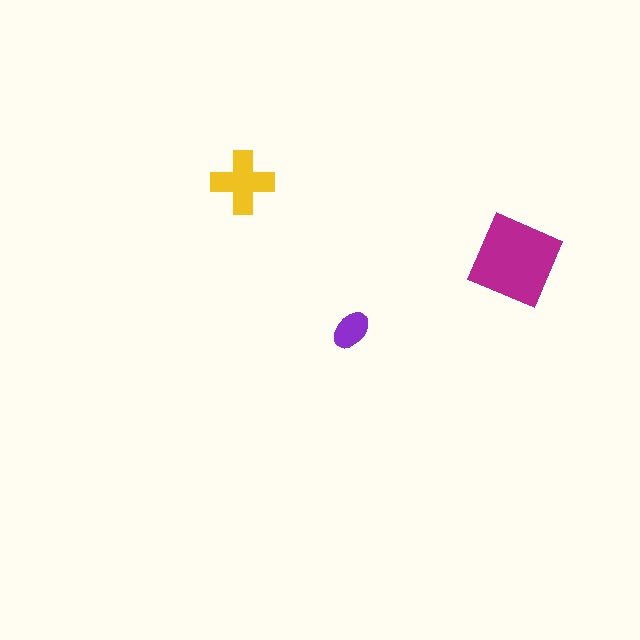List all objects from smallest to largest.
The purple ellipse, the yellow cross, the magenta diamond.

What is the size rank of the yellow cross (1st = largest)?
2nd.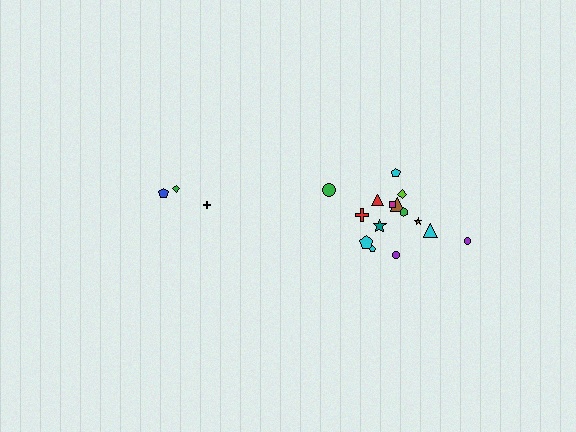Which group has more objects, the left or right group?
The right group.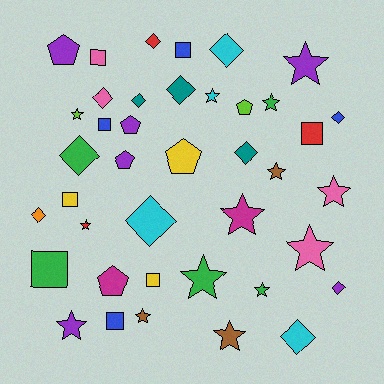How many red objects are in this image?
There are 3 red objects.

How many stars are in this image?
There are 14 stars.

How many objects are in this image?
There are 40 objects.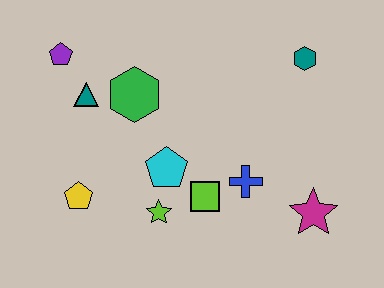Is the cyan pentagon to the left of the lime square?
Yes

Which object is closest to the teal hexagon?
The blue cross is closest to the teal hexagon.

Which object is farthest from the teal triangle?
The magenta star is farthest from the teal triangle.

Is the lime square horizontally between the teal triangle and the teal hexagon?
Yes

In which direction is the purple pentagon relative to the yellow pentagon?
The purple pentagon is above the yellow pentagon.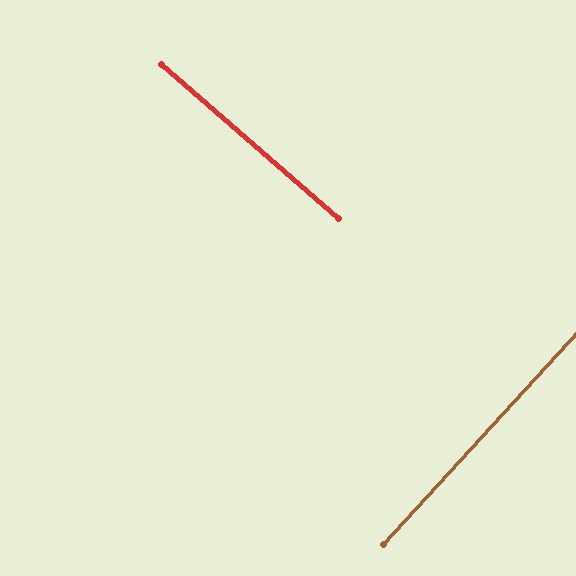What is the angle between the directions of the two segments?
Approximately 88 degrees.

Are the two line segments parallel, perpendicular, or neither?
Perpendicular — they meet at approximately 88°.